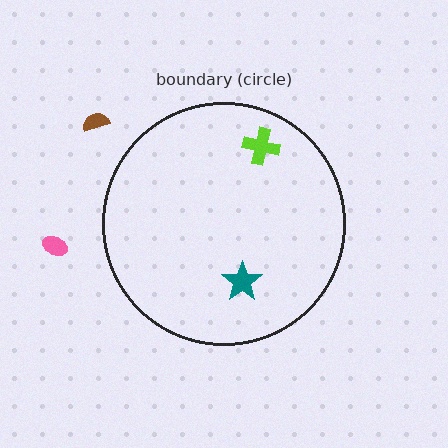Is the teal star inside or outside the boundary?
Inside.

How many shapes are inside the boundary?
2 inside, 2 outside.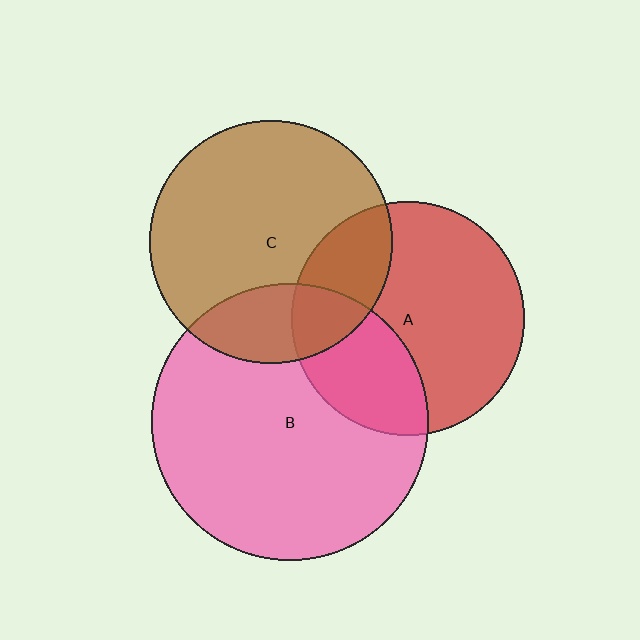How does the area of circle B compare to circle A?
Approximately 1.4 times.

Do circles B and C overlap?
Yes.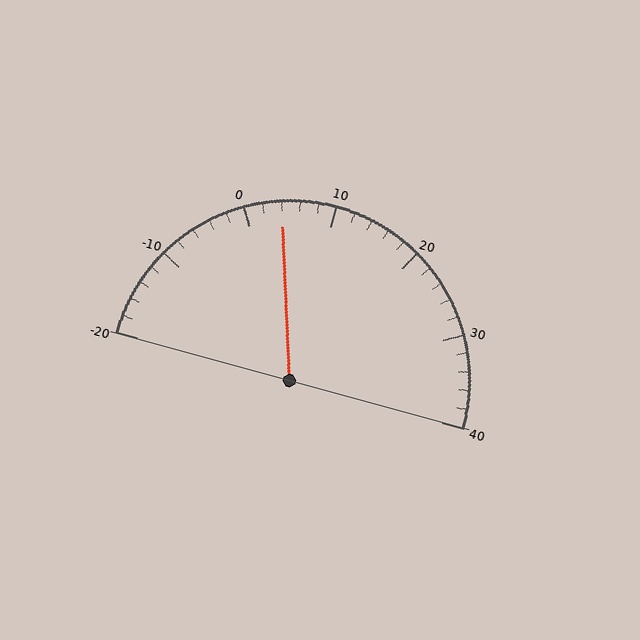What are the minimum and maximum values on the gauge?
The gauge ranges from -20 to 40.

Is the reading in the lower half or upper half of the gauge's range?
The reading is in the lower half of the range (-20 to 40).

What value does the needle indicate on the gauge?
The needle indicates approximately 4.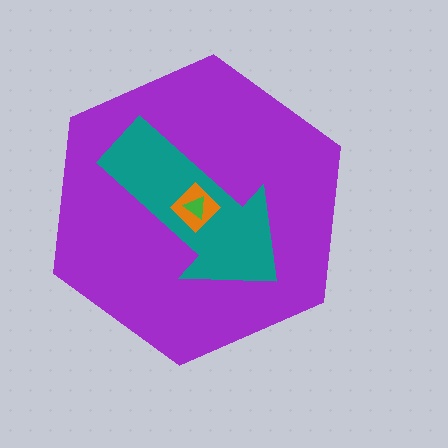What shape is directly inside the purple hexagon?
The teal arrow.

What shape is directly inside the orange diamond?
The green triangle.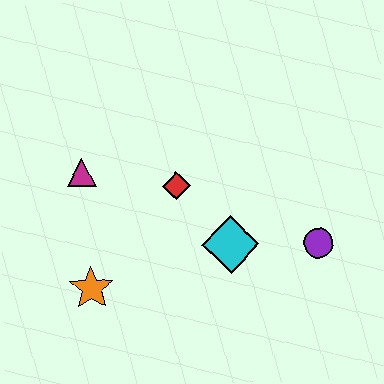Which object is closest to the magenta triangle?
The red diamond is closest to the magenta triangle.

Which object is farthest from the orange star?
The purple circle is farthest from the orange star.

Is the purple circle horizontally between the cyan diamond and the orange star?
No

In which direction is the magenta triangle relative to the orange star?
The magenta triangle is above the orange star.